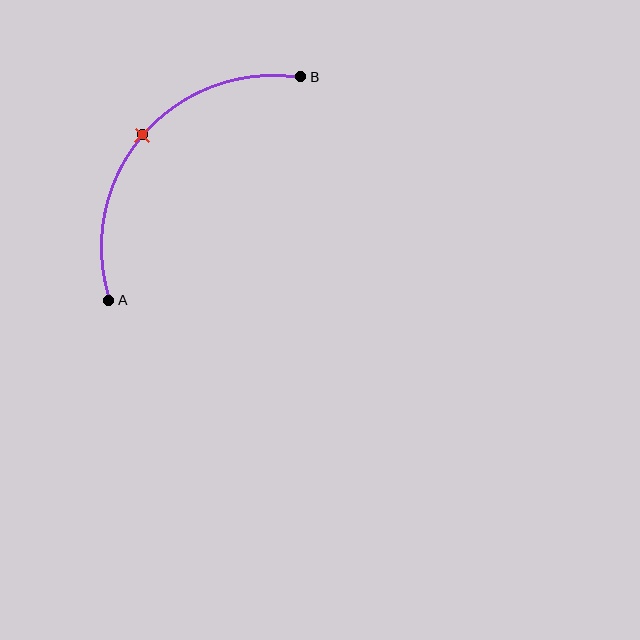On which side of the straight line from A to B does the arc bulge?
The arc bulges above and to the left of the straight line connecting A and B.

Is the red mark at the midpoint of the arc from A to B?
Yes. The red mark lies on the arc at equal arc-length from both A and B — it is the arc midpoint.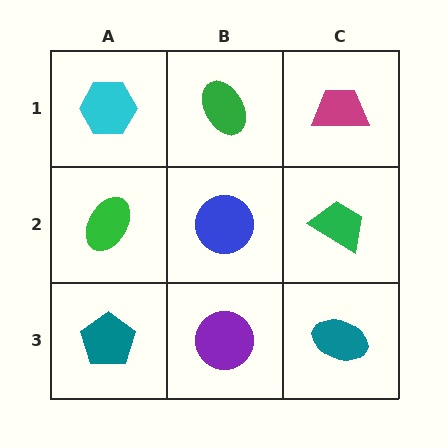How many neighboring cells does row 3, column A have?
2.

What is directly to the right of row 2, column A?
A blue circle.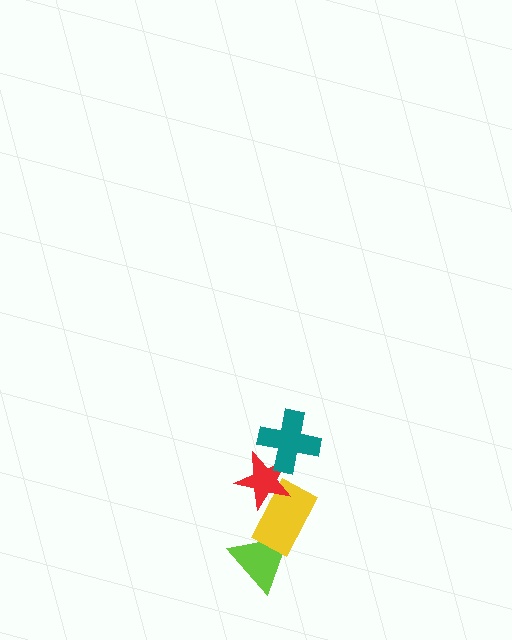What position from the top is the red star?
The red star is 2nd from the top.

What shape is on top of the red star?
The teal cross is on top of the red star.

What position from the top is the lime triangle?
The lime triangle is 4th from the top.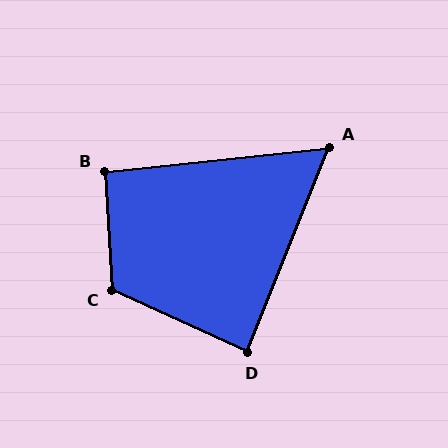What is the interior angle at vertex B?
Approximately 93 degrees (approximately right).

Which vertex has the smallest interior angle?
A, at approximately 62 degrees.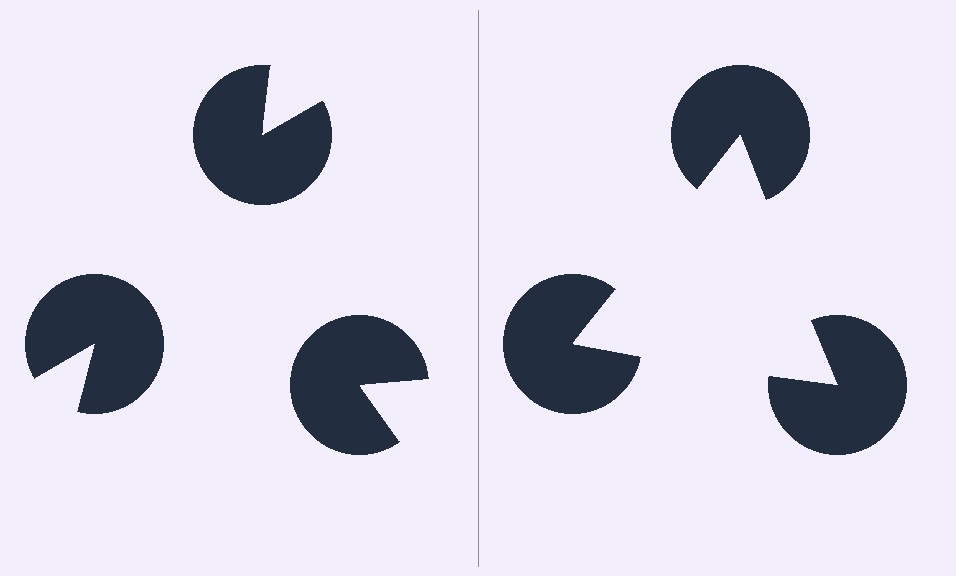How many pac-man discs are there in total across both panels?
6 — 3 on each side.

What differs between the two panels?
The pac-man discs are positioned identically on both sides; only the wedge orientations differ. On the right they align to a triangle; on the left they are misaligned.